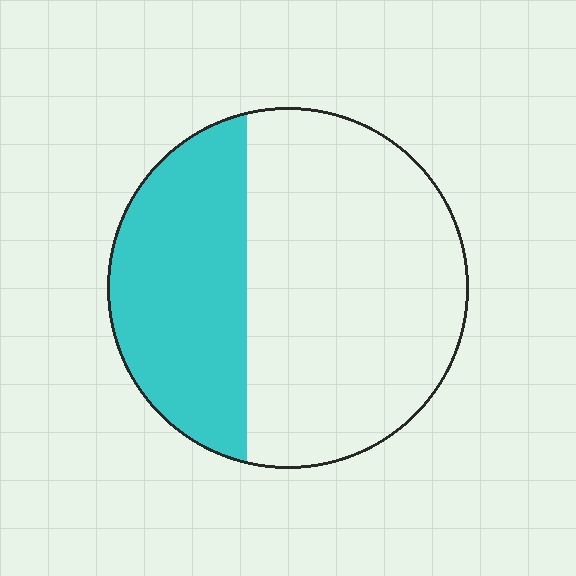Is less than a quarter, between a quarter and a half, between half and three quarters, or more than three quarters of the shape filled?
Between a quarter and a half.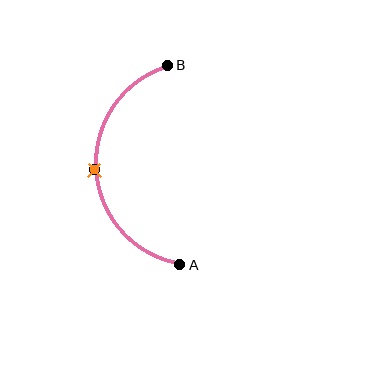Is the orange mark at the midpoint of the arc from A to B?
Yes. The orange mark lies on the arc at equal arc-length from both A and B — it is the arc midpoint.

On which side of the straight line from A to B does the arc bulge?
The arc bulges to the left of the straight line connecting A and B.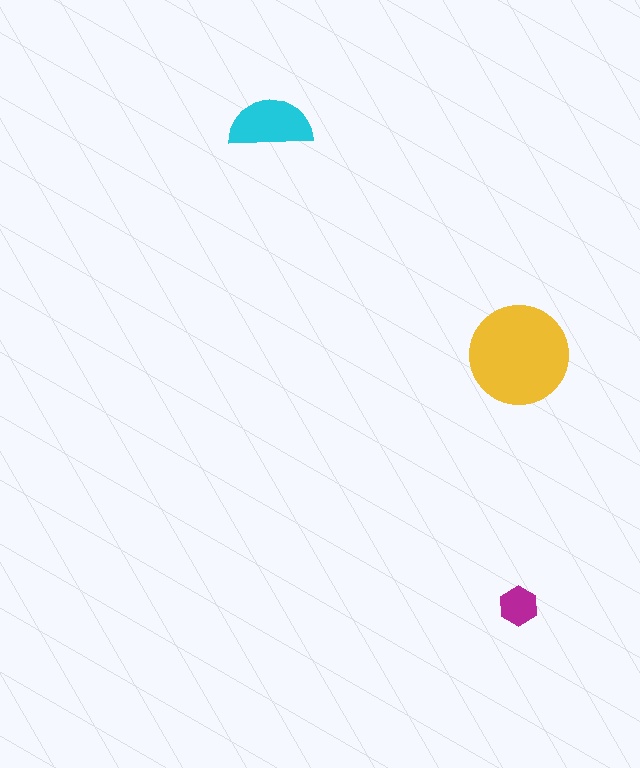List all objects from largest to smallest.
The yellow circle, the cyan semicircle, the magenta hexagon.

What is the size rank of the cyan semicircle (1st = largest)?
2nd.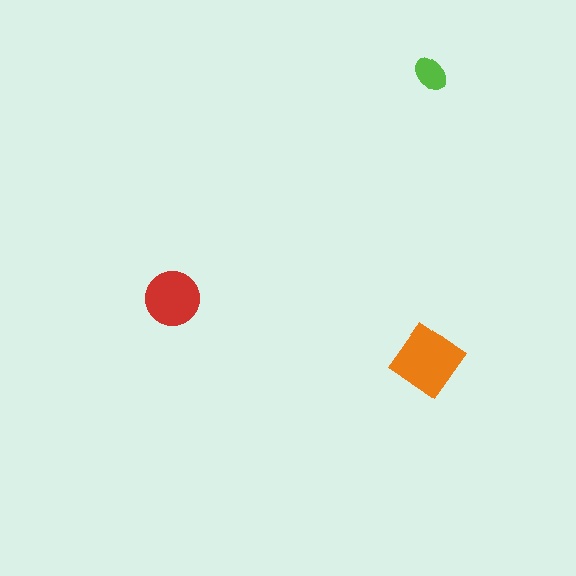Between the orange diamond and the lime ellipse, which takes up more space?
The orange diamond.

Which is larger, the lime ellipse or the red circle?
The red circle.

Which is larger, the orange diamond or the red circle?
The orange diamond.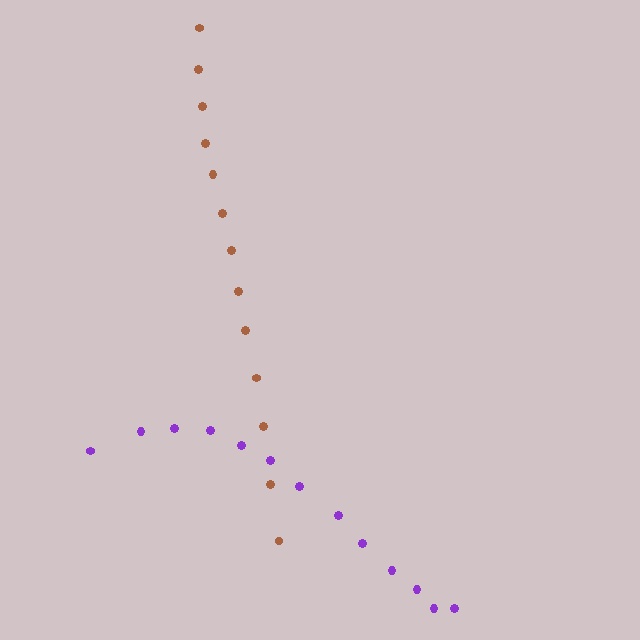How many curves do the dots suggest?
There are 2 distinct paths.